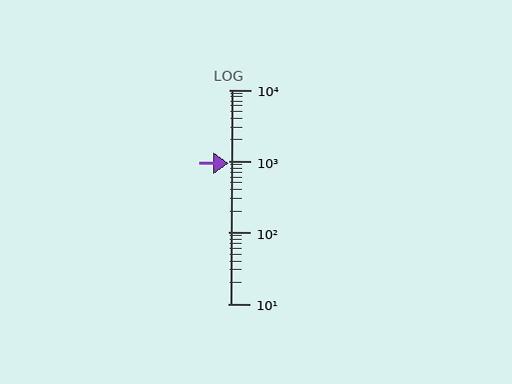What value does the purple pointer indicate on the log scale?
The pointer indicates approximately 940.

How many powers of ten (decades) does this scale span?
The scale spans 3 decades, from 10 to 10000.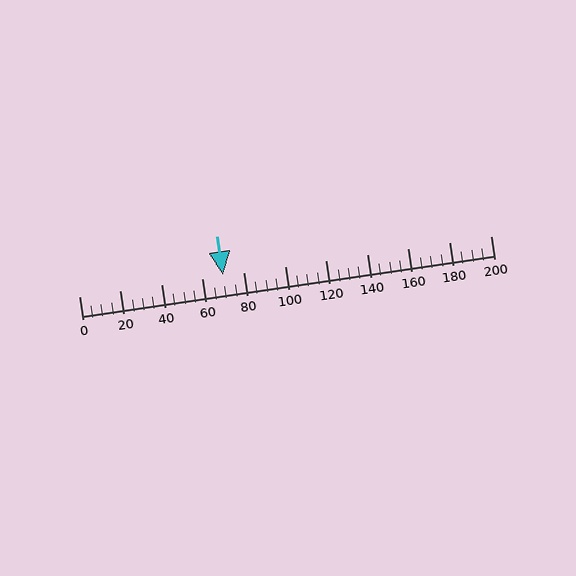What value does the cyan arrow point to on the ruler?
The cyan arrow points to approximately 70.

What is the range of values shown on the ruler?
The ruler shows values from 0 to 200.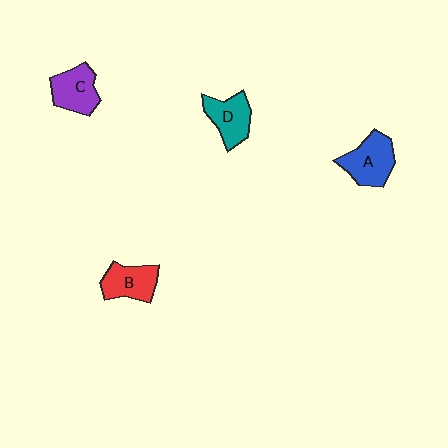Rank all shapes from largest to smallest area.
From largest to smallest: A (blue), C (purple), D (teal), B (red).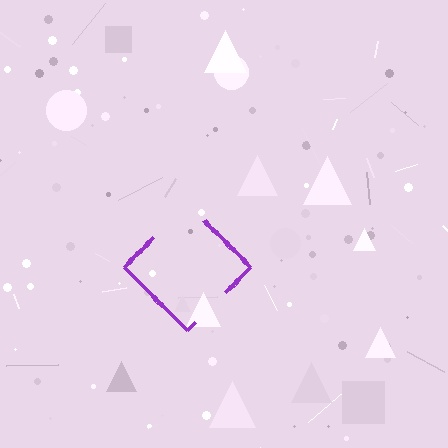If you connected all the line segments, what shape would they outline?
They would outline a diamond.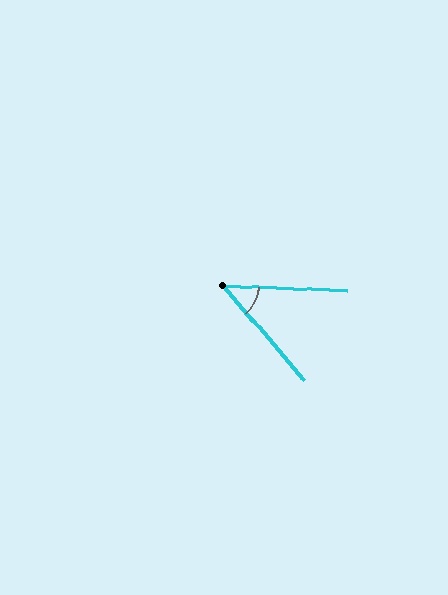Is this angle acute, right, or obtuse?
It is acute.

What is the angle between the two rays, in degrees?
Approximately 47 degrees.